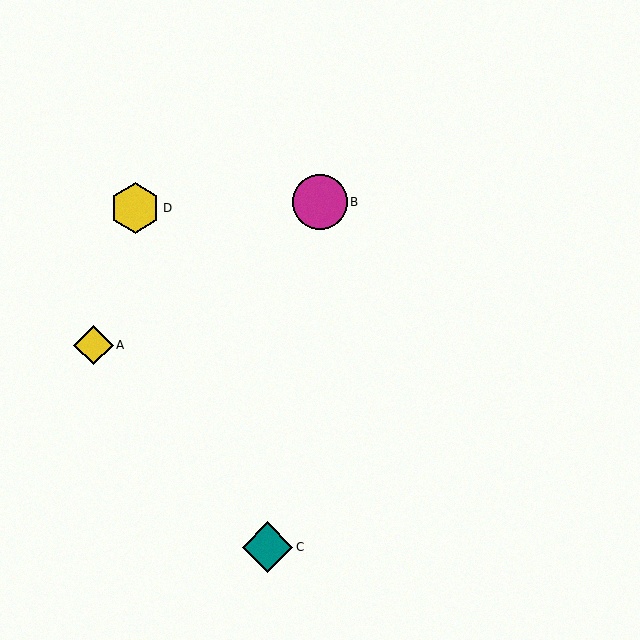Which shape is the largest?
The magenta circle (labeled B) is the largest.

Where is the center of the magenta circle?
The center of the magenta circle is at (320, 202).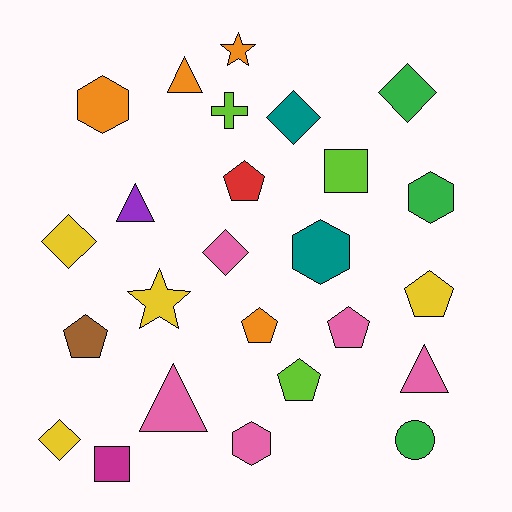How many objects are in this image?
There are 25 objects.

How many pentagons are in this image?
There are 6 pentagons.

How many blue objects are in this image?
There are no blue objects.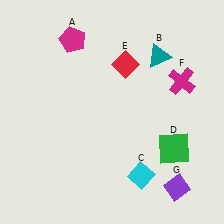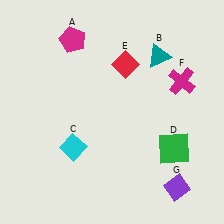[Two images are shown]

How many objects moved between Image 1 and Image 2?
1 object moved between the two images.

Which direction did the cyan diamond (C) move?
The cyan diamond (C) moved left.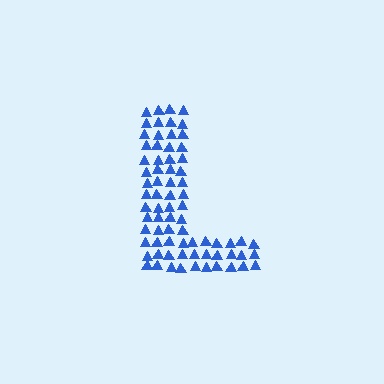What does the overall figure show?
The overall figure shows the letter L.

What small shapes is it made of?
It is made of small triangles.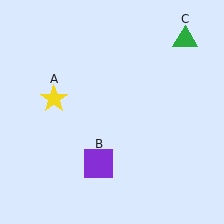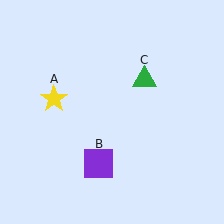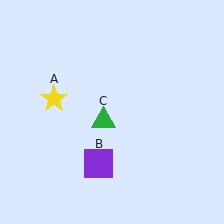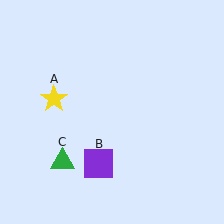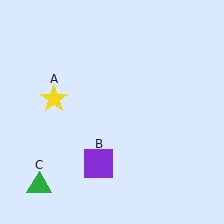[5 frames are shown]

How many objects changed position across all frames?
1 object changed position: green triangle (object C).